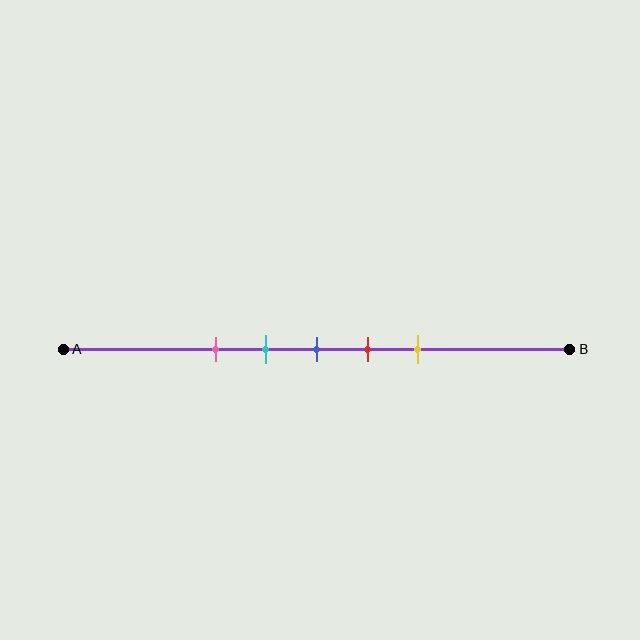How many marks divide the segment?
There are 5 marks dividing the segment.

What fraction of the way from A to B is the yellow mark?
The yellow mark is approximately 70% (0.7) of the way from A to B.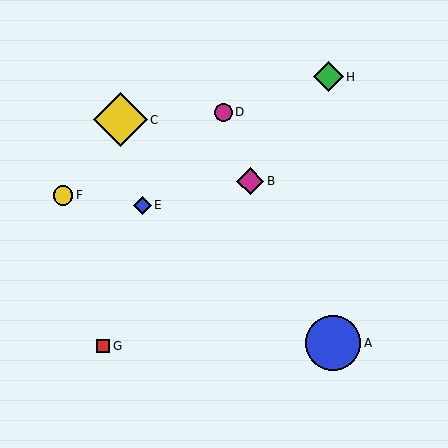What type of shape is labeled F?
Shape F is a yellow circle.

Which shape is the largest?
The blue circle (labeled A) is the largest.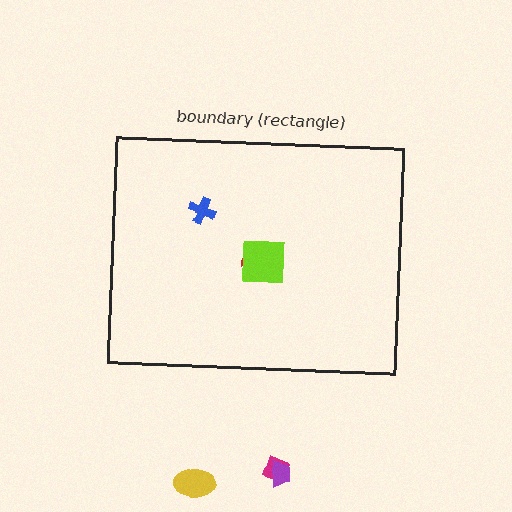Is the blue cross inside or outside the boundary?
Inside.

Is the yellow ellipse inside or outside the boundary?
Outside.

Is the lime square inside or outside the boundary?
Inside.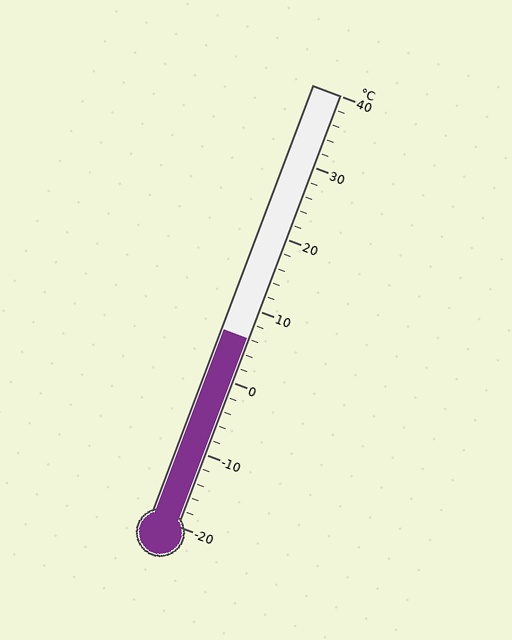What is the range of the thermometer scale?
The thermometer scale ranges from -20°C to 40°C.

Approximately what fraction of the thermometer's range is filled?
The thermometer is filled to approximately 45% of its range.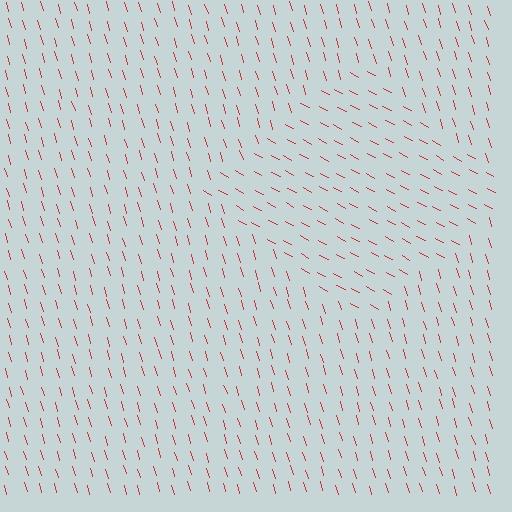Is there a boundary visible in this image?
Yes, there is a texture boundary formed by a change in line orientation.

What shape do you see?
I see a diamond.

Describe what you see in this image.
The image is filled with small red line segments. A diamond region in the image has lines oriented differently from the surrounding lines, creating a visible texture boundary.